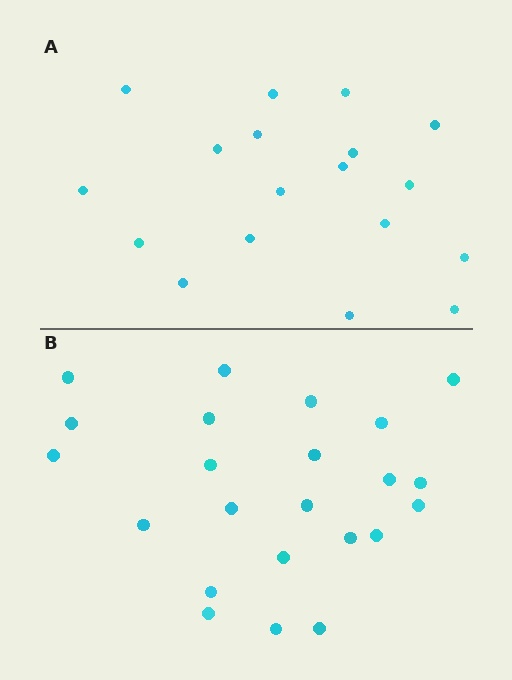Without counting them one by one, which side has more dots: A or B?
Region B (the bottom region) has more dots.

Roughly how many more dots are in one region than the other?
Region B has about 5 more dots than region A.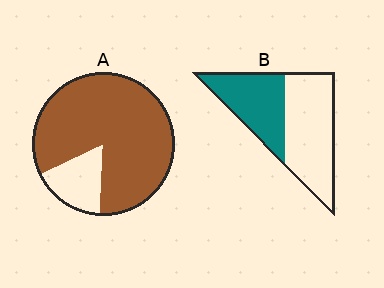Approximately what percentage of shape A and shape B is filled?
A is approximately 85% and B is approximately 40%.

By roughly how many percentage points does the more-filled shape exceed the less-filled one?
By roughly 40 percentage points (A over B).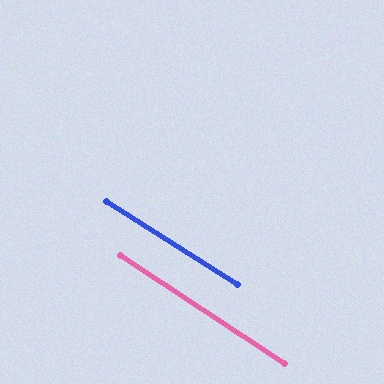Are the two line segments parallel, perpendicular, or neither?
Parallel — their directions differ by only 1.2°.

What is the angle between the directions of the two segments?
Approximately 1 degree.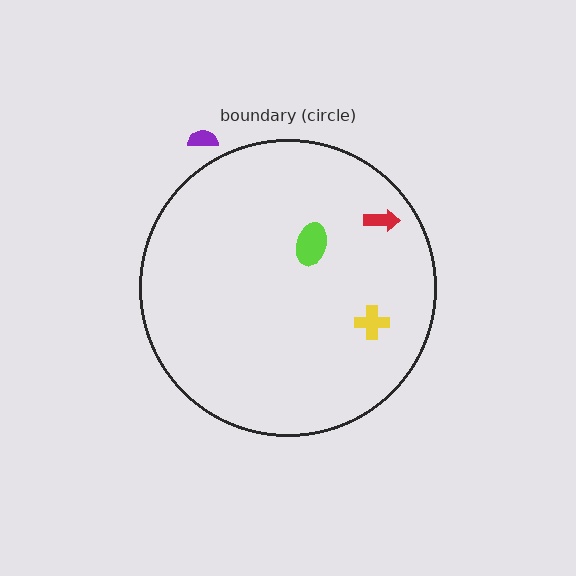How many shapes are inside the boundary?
3 inside, 1 outside.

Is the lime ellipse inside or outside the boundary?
Inside.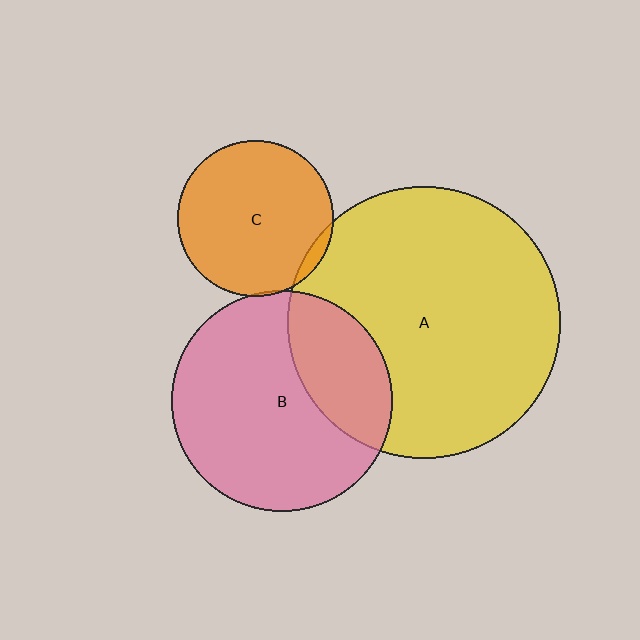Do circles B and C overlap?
Yes.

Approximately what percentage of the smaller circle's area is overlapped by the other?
Approximately 5%.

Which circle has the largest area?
Circle A (yellow).